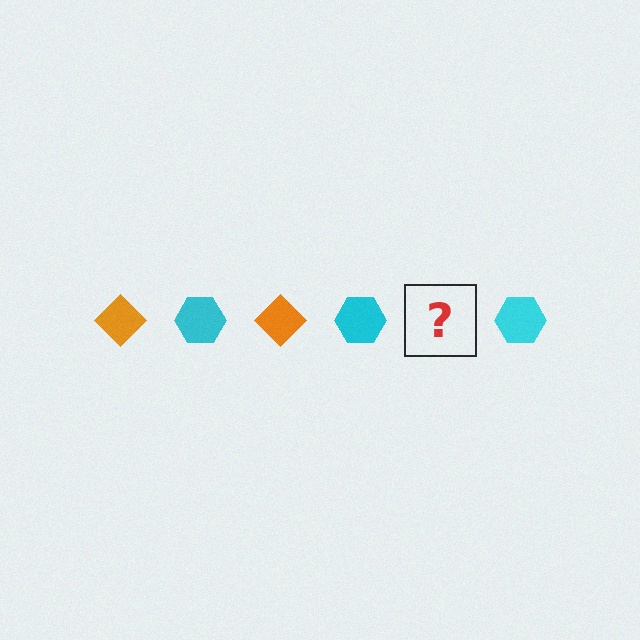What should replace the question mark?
The question mark should be replaced with an orange diamond.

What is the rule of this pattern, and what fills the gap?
The rule is that the pattern alternates between orange diamond and cyan hexagon. The gap should be filled with an orange diamond.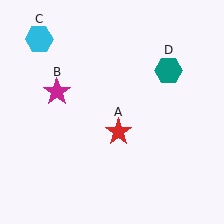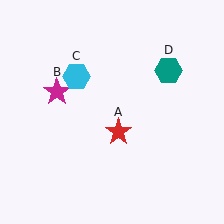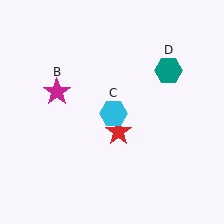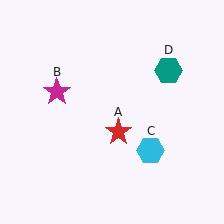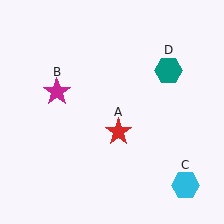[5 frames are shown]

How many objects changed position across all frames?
1 object changed position: cyan hexagon (object C).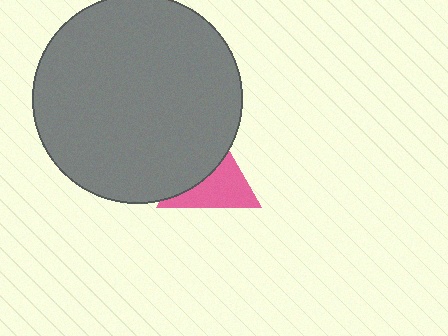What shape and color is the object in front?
The object in front is a gray circle.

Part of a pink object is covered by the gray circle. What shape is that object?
It is a triangle.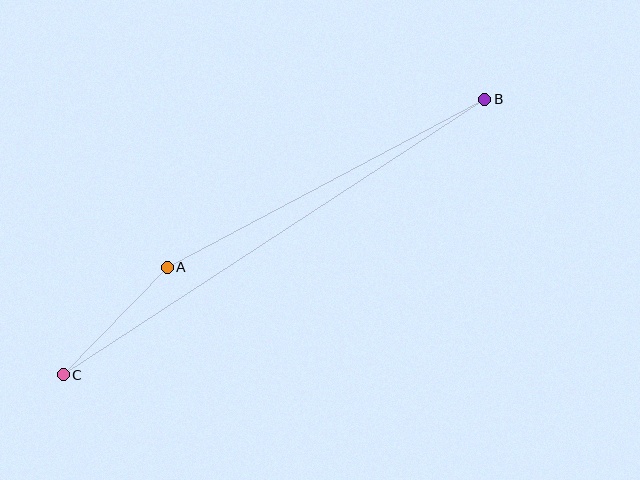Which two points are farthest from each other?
Points B and C are farthest from each other.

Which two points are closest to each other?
Points A and C are closest to each other.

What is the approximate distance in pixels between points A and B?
The distance between A and B is approximately 359 pixels.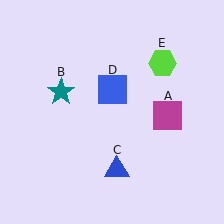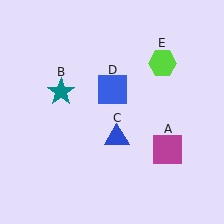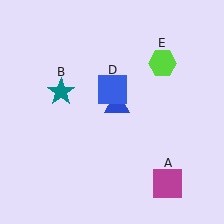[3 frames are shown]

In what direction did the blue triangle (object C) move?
The blue triangle (object C) moved up.